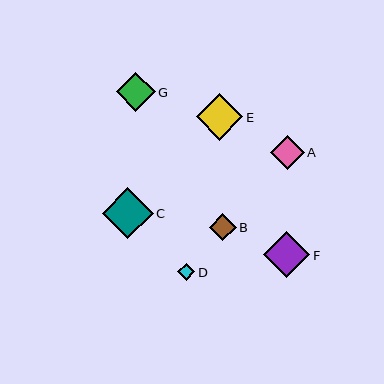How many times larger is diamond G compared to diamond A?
Diamond G is approximately 1.1 times the size of diamond A.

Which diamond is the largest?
Diamond C is the largest with a size of approximately 51 pixels.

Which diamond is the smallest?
Diamond D is the smallest with a size of approximately 17 pixels.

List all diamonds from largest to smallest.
From largest to smallest: C, F, E, G, A, B, D.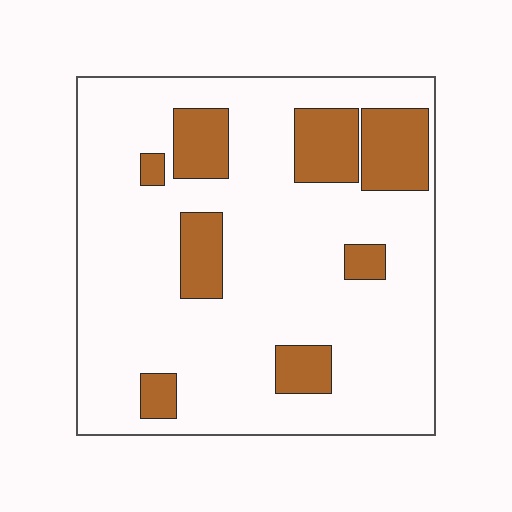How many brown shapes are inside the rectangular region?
8.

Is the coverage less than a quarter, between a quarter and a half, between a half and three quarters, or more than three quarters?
Less than a quarter.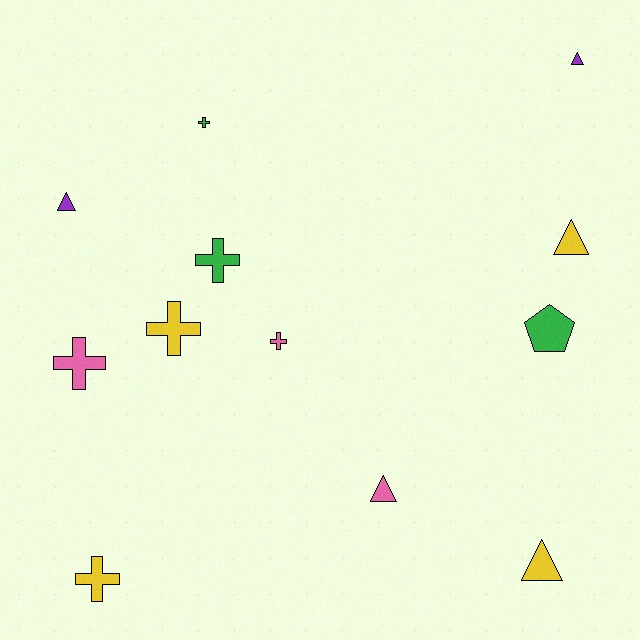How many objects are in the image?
There are 12 objects.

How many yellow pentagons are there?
There are no yellow pentagons.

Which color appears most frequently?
Yellow, with 4 objects.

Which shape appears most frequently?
Cross, with 6 objects.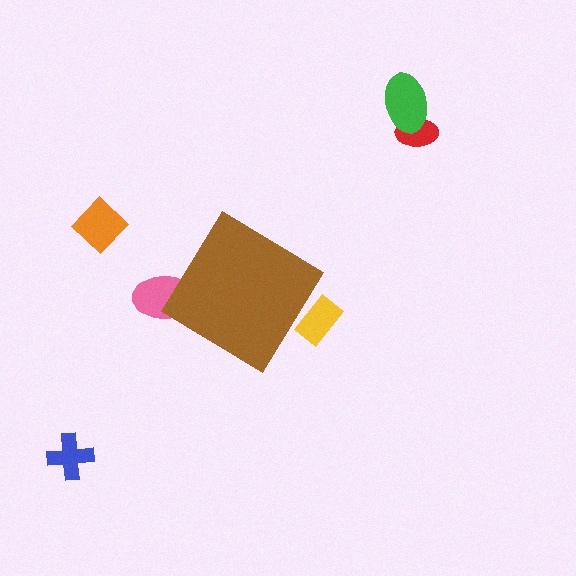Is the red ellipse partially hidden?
No, the red ellipse is fully visible.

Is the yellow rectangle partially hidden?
Yes, the yellow rectangle is partially hidden behind the brown diamond.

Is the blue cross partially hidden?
No, the blue cross is fully visible.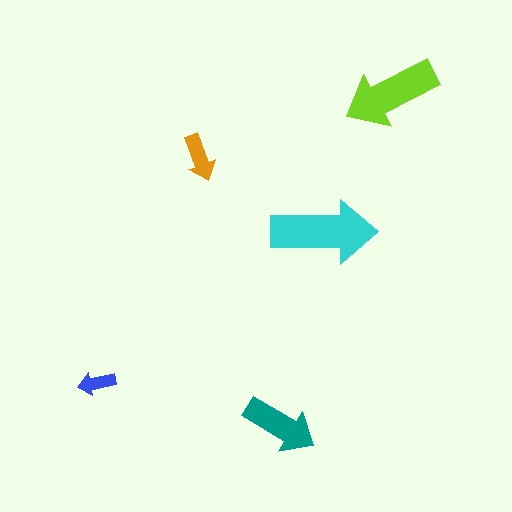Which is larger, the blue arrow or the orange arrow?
The orange one.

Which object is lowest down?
The teal arrow is bottommost.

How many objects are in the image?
There are 5 objects in the image.